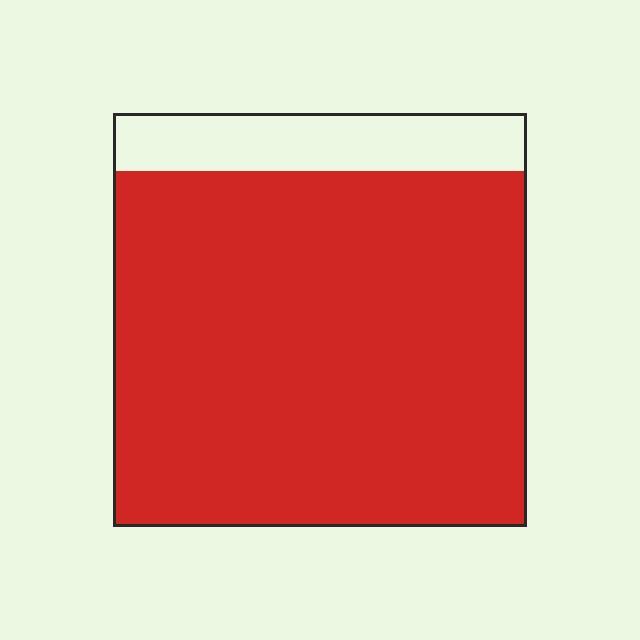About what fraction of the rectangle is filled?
About seven eighths (7/8).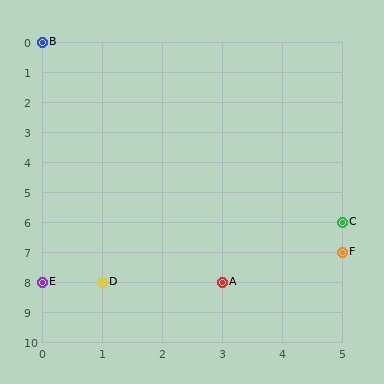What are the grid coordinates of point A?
Point A is at grid coordinates (3, 8).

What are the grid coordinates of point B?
Point B is at grid coordinates (0, 0).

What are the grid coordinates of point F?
Point F is at grid coordinates (5, 7).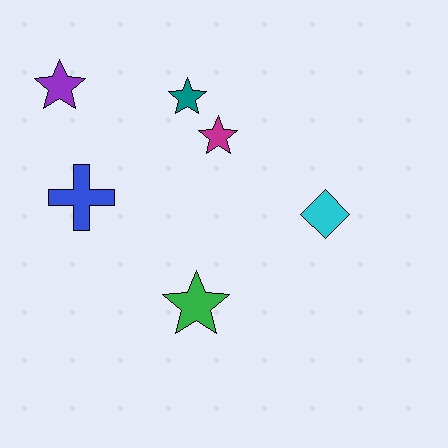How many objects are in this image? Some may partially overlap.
There are 6 objects.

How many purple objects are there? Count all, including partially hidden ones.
There is 1 purple object.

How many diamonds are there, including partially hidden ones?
There is 1 diamond.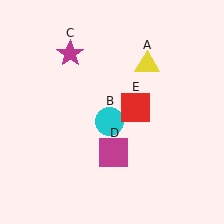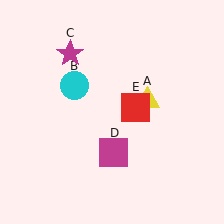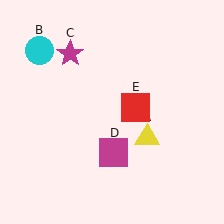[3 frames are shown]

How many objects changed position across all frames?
2 objects changed position: yellow triangle (object A), cyan circle (object B).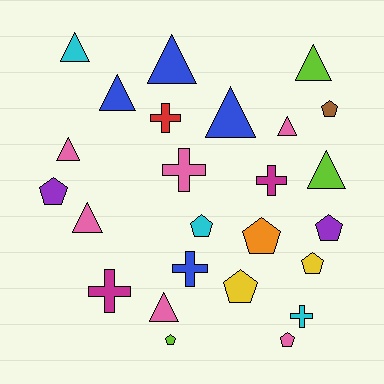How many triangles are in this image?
There are 10 triangles.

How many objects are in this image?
There are 25 objects.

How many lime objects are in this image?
There are 3 lime objects.